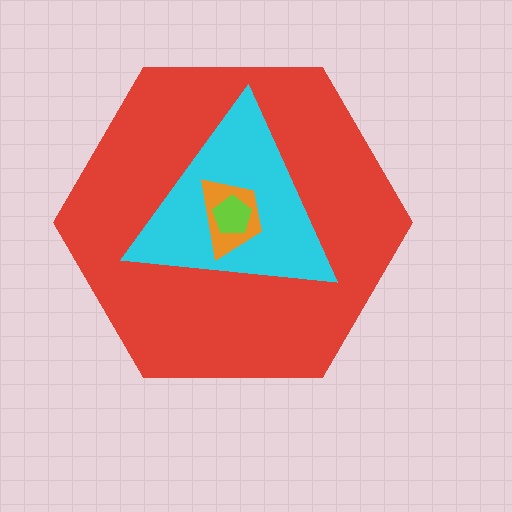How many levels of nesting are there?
4.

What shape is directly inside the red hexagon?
The cyan triangle.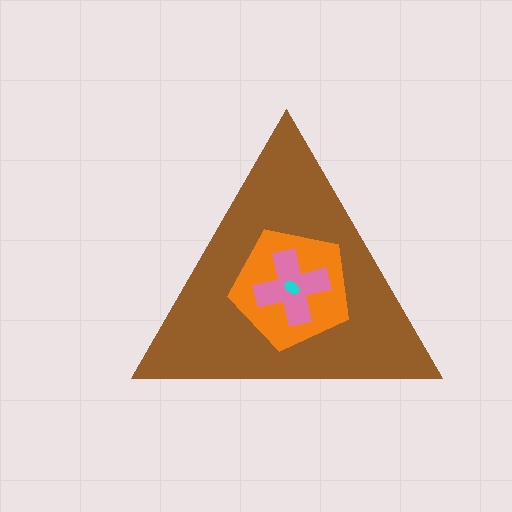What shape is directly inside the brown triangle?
The orange pentagon.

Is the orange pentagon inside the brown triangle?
Yes.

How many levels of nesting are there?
4.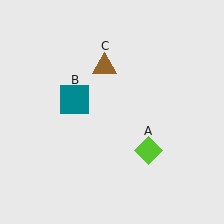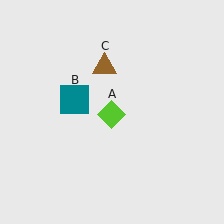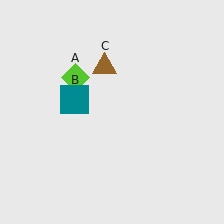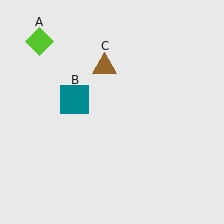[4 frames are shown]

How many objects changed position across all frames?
1 object changed position: lime diamond (object A).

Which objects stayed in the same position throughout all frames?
Teal square (object B) and brown triangle (object C) remained stationary.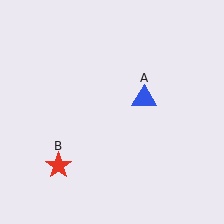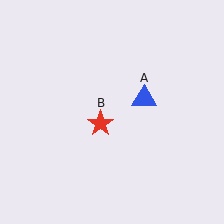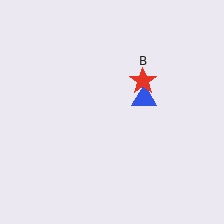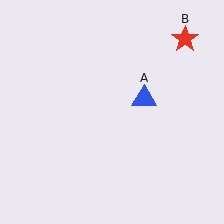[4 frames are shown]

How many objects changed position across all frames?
1 object changed position: red star (object B).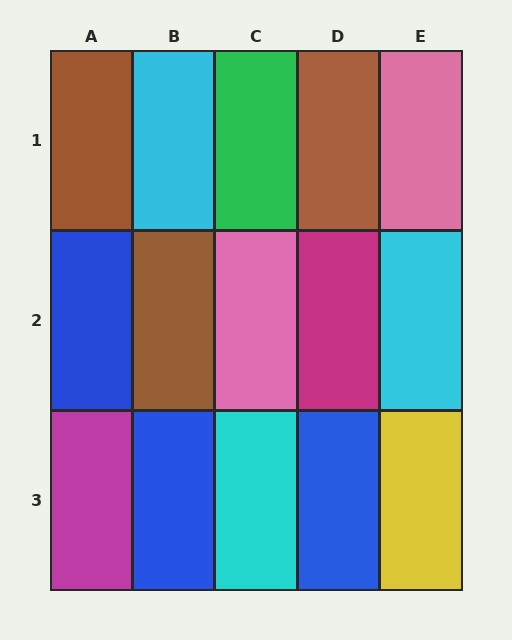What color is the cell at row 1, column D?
Brown.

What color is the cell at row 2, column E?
Cyan.